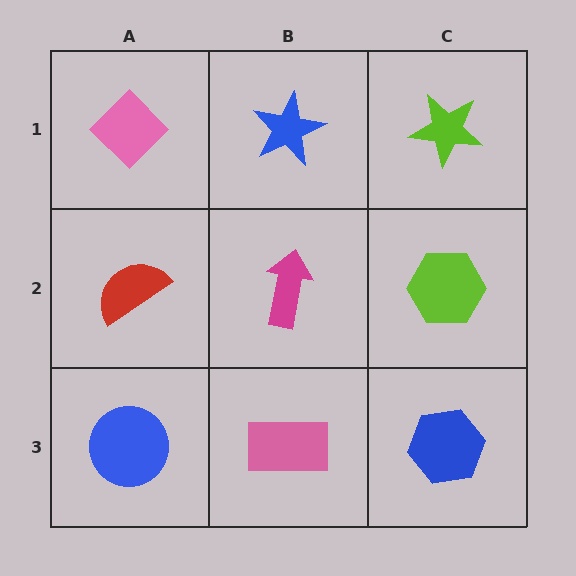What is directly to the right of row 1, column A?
A blue star.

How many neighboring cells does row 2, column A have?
3.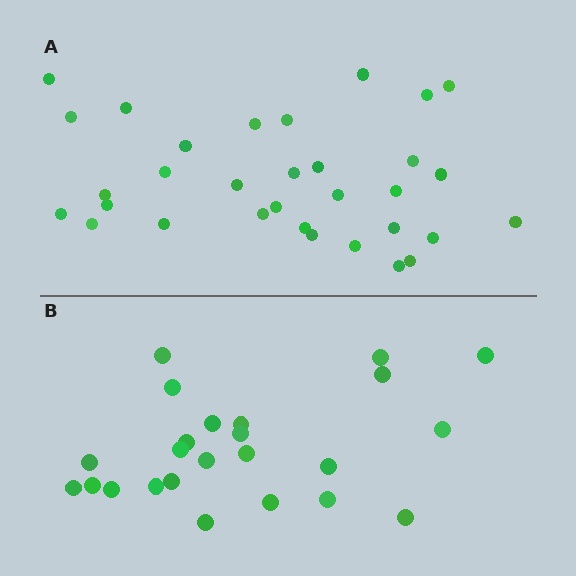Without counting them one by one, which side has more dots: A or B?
Region A (the top region) has more dots.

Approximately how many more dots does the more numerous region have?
Region A has roughly 8 or so more dots than region B.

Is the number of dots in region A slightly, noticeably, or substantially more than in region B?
Region A has noticeably more, but not dramatically so. The ratio is roughly 1.3 to 1.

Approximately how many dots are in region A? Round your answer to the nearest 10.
About 30 dots. (The exact count is 32, which rounds to 30.)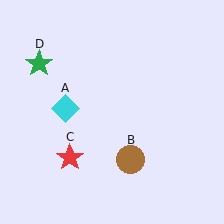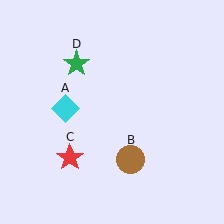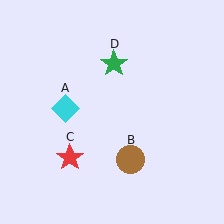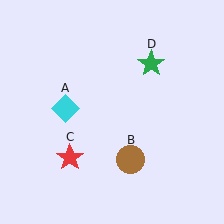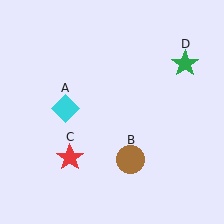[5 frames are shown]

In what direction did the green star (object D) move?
The green star (object D) moved right.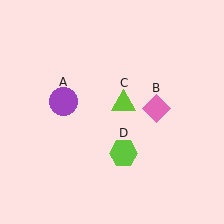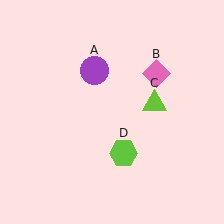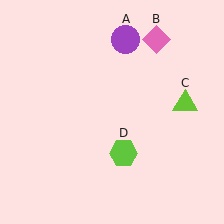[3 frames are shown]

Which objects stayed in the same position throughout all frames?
Lime hexagon (object D) remained stationary.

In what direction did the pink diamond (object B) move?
The pink diamond (object B) moved up.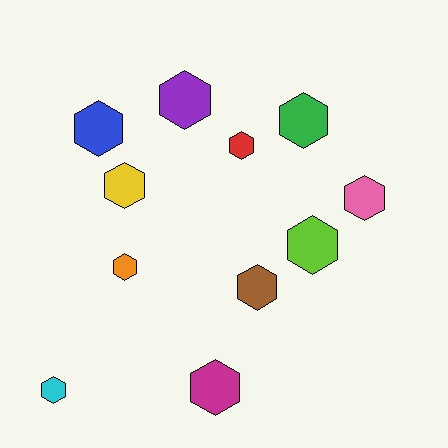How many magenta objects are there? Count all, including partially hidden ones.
There is 1 magenta object.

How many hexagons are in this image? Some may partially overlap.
There are 11 hexagons.